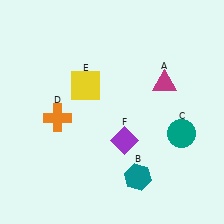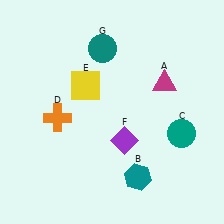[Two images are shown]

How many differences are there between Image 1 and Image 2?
There is 1 difference between the two images.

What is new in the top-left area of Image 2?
A teal circle (G) was added in the top-left area of Image 2.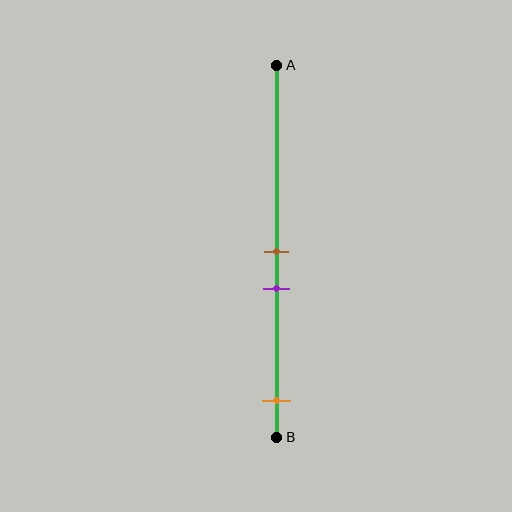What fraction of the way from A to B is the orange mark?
The orange mark is approximately 90% (0.9) of the way from A to B.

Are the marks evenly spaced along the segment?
No, the marks are not evenly spaced.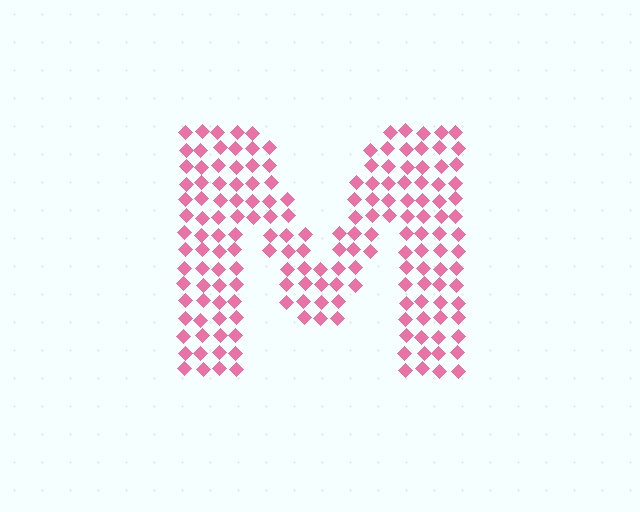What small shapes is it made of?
It is made of small diamonds.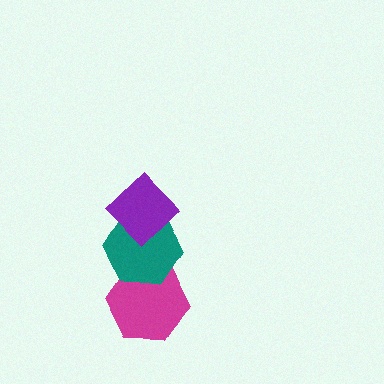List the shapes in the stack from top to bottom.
From top to bottom: the purple diamond, the teal hexagon, the magenta hexagon.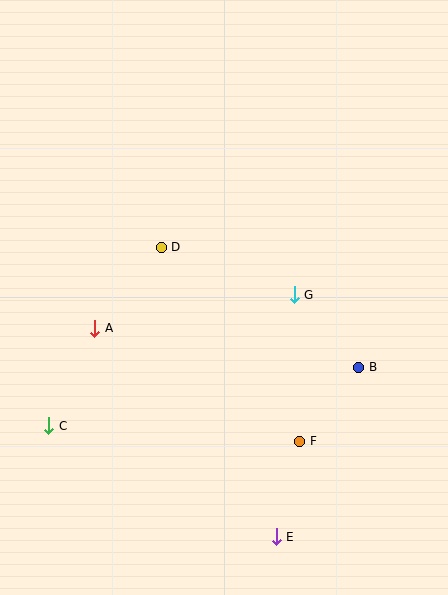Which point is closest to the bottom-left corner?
Point C is closest to the bottom-left corner.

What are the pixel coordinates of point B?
Point B is at (359, 367).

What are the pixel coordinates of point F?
Point F is at (300, 441).